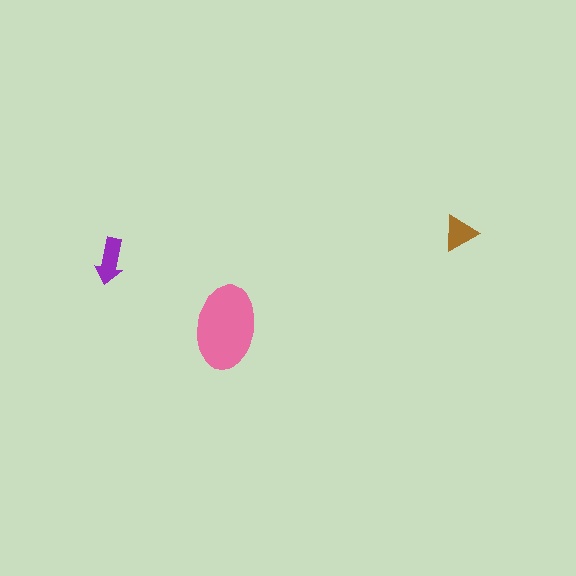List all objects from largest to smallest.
The pink ellipse, the purple arrow, the brown triangle.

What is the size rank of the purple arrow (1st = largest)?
2nd.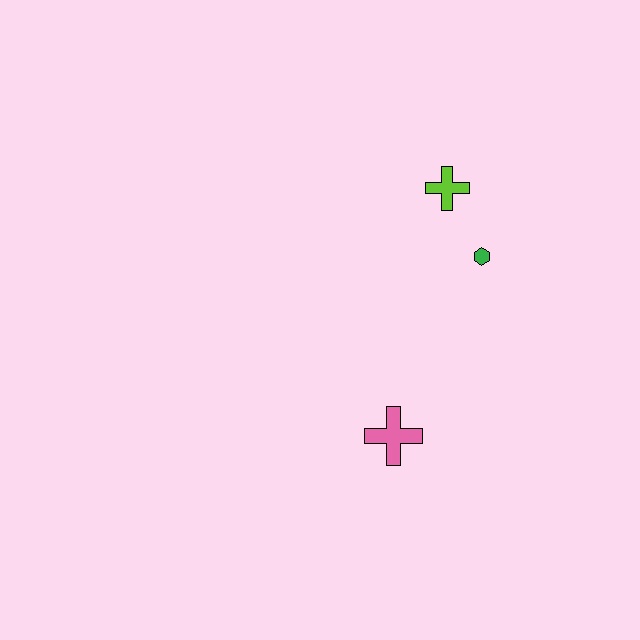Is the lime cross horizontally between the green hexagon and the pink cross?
Yes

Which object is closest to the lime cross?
The green hexagon is closest to the lime cross.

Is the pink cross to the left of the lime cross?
Yes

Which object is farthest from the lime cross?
The pink cross is farthest from the lime cross.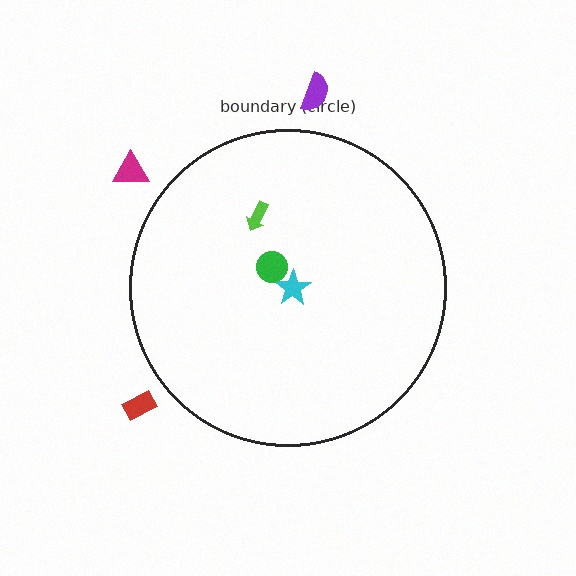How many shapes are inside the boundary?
3 inside, 3 outside.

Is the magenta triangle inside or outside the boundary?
Outside.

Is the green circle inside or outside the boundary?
Inside.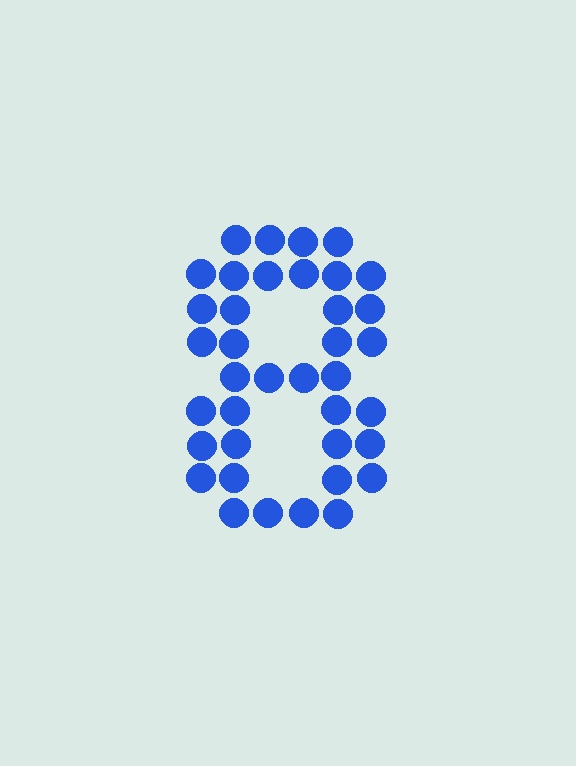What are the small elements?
The small elements are circles.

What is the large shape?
The large shape is the digit 8.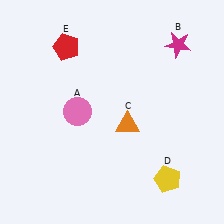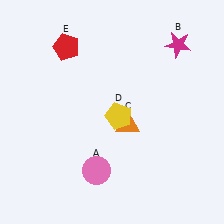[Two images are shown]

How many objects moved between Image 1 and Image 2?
2 objects moved between the two images.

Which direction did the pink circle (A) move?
The pink circle (A) moved down.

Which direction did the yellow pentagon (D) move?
The yellow pentagon (D) moved up.